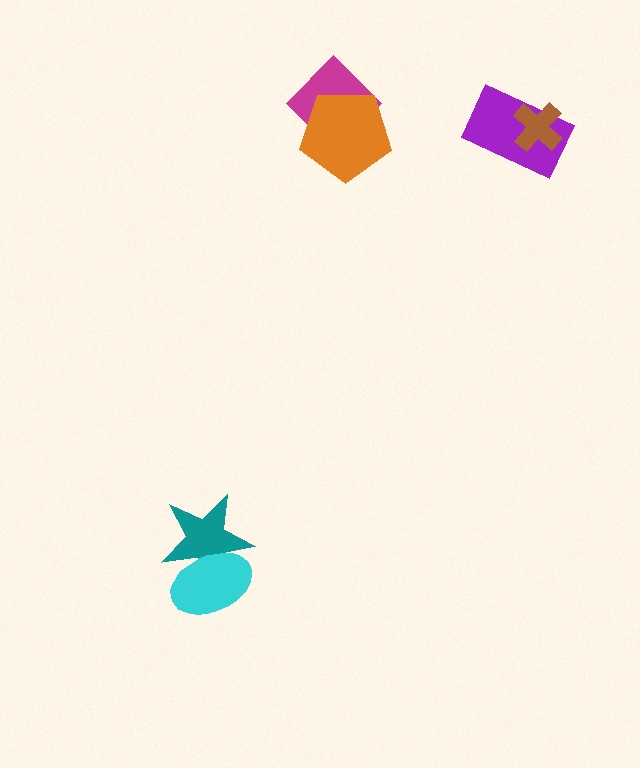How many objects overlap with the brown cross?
1 object overlaps with the brown cross.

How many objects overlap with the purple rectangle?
1 object overlaps with the purple rectangle.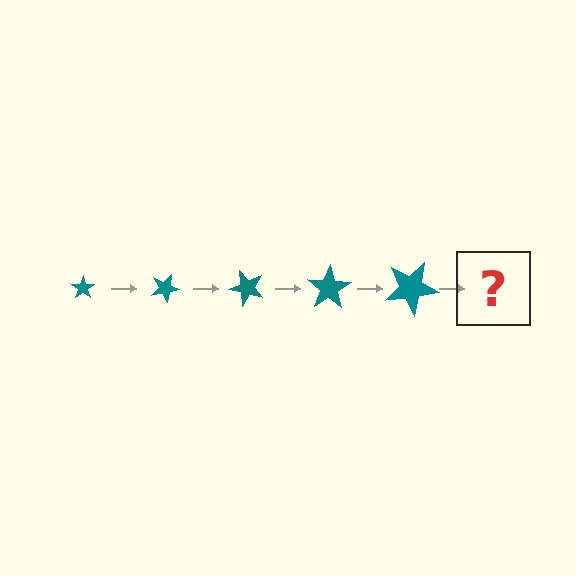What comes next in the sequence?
The next element should be a star, larger than the previous one and rotated 125 degrees from the start.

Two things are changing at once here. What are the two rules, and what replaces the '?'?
The two rules are that the star grows larger each step and it rotates 25 degrees each step. The '?' should be a star, larger than the previous one and rotated 125 degrees from the start.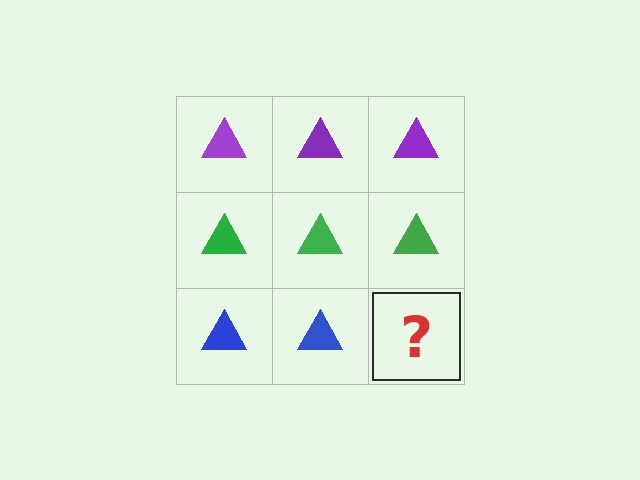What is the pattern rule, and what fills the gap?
The rule is that each row has a consistent color. The gap should be filled with a blue triangle.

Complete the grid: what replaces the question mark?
The question mark should be replaced with a blue triangle.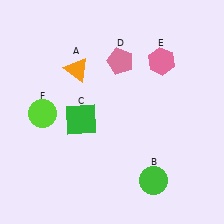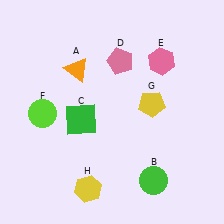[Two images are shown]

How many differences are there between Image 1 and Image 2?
There are 2 differences between the two images.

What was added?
A yellow pentagon (G), a yellow hexagon (H) were added in Image 2.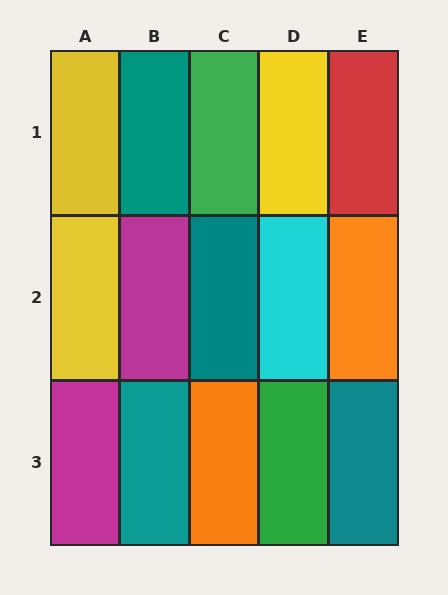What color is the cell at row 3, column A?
Magenta.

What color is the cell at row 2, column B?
Magenta.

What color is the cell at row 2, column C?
Teal.